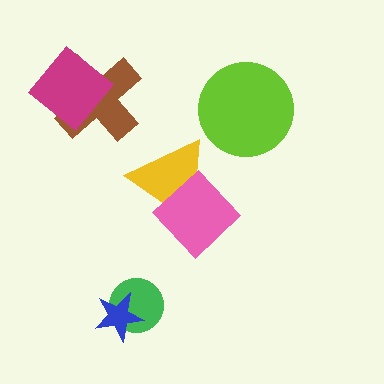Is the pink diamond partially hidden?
No, no other shape covers it.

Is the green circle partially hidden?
Yes, it is partially covered by another shape.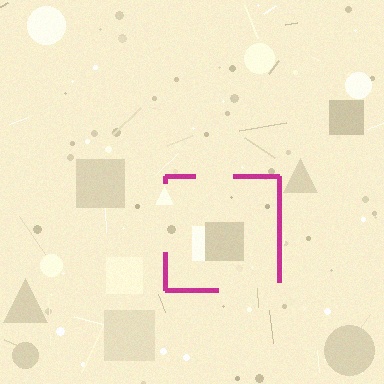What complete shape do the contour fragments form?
The contour fragments form a square.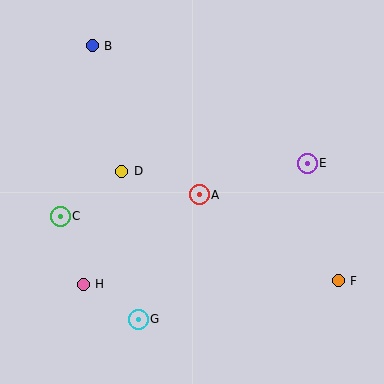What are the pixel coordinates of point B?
Point B is at (92, 46).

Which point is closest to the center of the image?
Point A at (199, 195) is closest to the center.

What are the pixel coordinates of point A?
Point A is at (199, 195).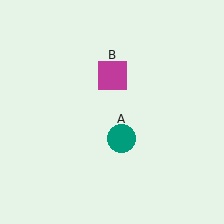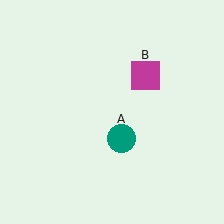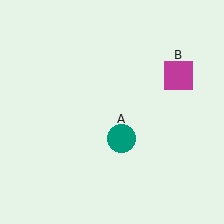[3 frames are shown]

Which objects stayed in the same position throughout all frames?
Teal circle (object A) remained stationary.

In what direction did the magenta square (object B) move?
The magenta square (object B) moved right.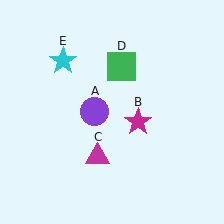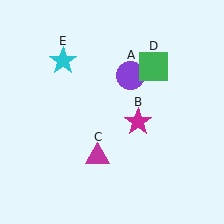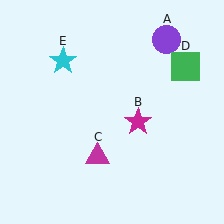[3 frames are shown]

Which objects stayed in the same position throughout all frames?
Magenta star (object B) and magenta triangle (object C) and cyan star (object E) remained stationary.